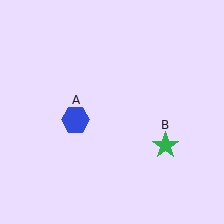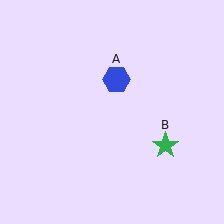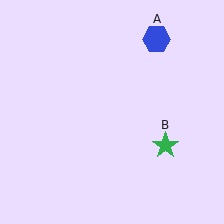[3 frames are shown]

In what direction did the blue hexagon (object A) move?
The blue hexagon (object A) moved up and to the right.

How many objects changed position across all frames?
1 object changed position: blue hexagon (object A).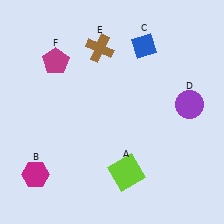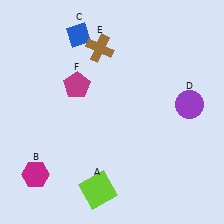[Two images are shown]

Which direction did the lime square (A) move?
The lime square (A) moved left.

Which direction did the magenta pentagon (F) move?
The magenta pentagon (F) moved down.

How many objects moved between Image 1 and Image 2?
3 objects moved between the two images.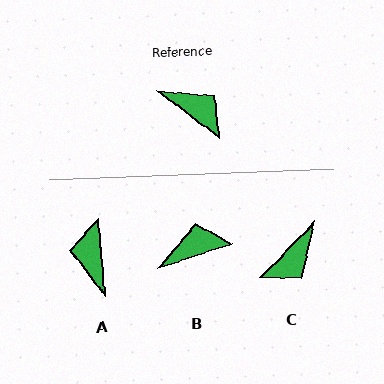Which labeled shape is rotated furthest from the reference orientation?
A, about 132 degrees away.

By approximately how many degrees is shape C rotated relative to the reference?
Approximately 97 degrees clockwise.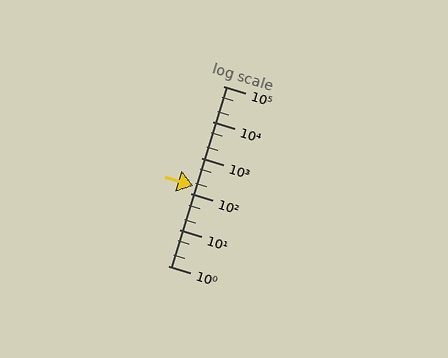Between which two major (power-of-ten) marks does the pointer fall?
The pointer is between 100 and 1000.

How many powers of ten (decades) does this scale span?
The scale spans 5 decades, from 1 to 100000.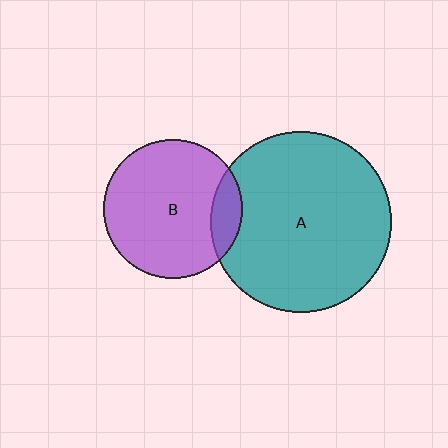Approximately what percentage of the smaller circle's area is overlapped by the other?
Approximately 15%.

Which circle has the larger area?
Circle A (teal).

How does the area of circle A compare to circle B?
Approximately 1.7 times.